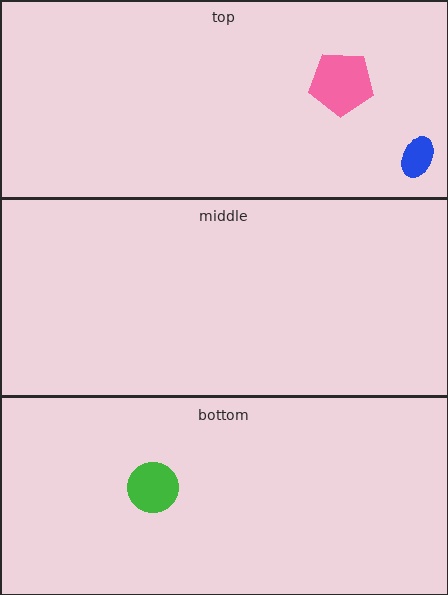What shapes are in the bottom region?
The green circle.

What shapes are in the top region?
The pink pentagon, the blue ellipse.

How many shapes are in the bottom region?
1.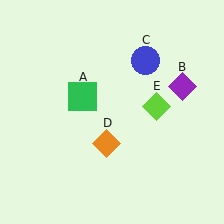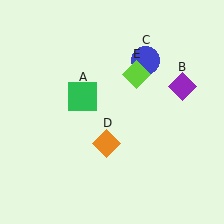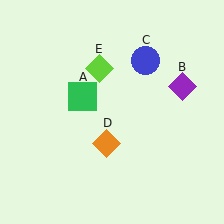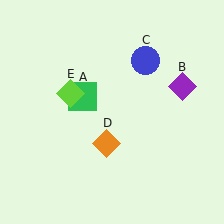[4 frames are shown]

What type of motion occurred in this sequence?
The lime diamond (object E) rotated counterclockwise around the center of the scene.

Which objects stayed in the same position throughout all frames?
Green square (object A) and purple diamond (object B) and blue circle (object C) and orange diamond (object D) remained stationary.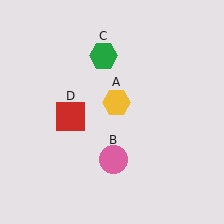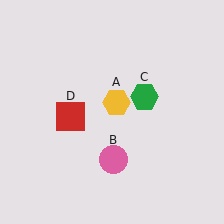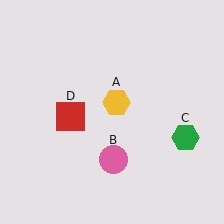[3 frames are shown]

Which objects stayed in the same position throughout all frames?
Yellow hexagon (object A) and pink circle (object B) and red square (object D) remained stationary.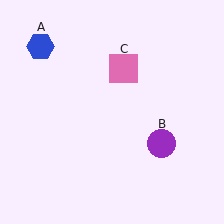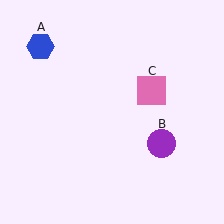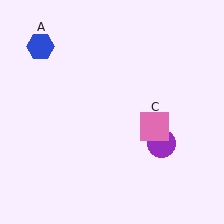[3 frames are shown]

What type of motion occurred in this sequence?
The pink square (object C) rotated clockwise around the center of the scene.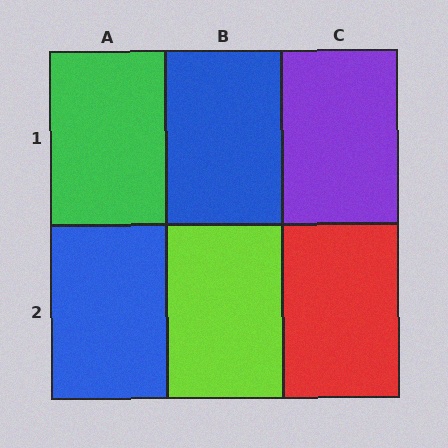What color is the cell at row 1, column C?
Purple.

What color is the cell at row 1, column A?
Green.